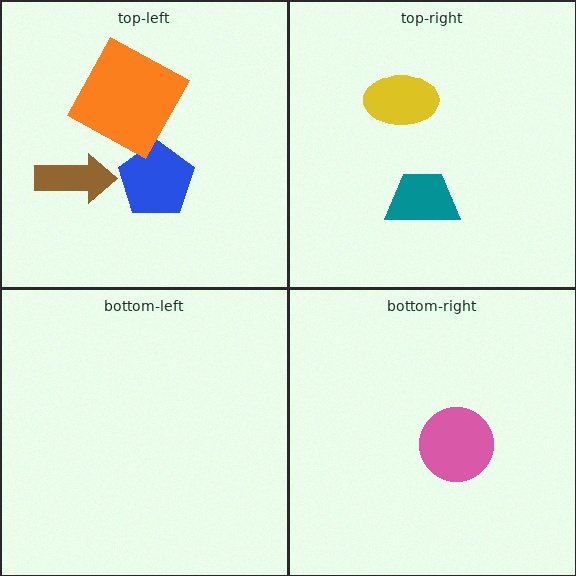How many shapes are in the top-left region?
3.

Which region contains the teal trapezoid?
The top-right region.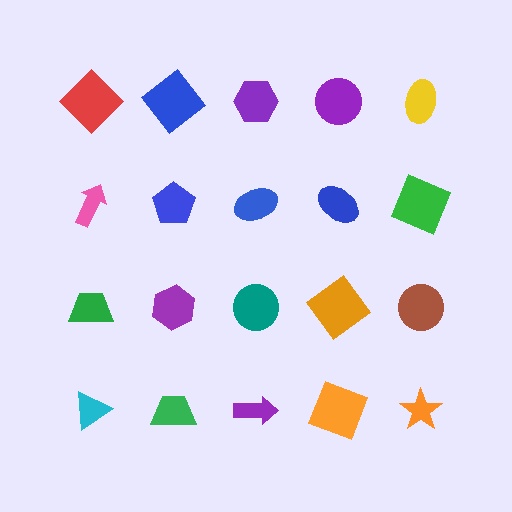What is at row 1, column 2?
A blue diamond.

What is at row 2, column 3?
A blue ellipse.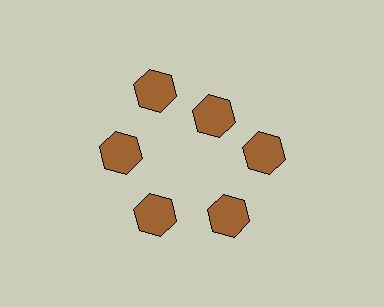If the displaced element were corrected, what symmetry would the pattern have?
It would have 6-fold rotational symmetry — the pattern would map onto itself every 60 degrees.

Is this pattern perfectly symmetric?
No. The 6 brown hexagons are arranged in a ring, but one element near the 1 o'clock position is pulled inward toward the center, breaking the 6-fold rotational symmetry.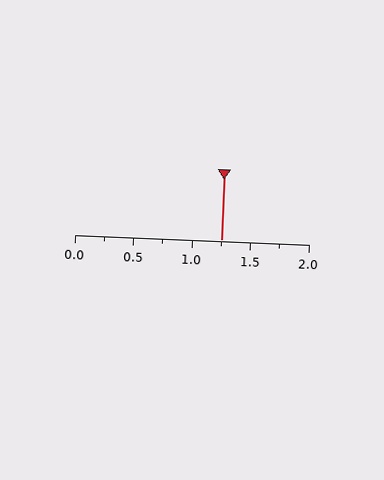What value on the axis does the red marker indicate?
The marker indicates approximately 1.25.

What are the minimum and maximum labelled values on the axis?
The axis runs from 0.0 to 2.0.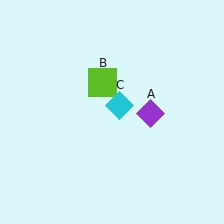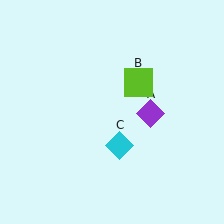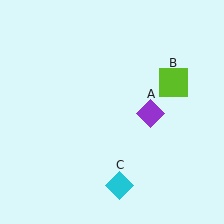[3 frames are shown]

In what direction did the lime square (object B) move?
The lime square (object B) moved right.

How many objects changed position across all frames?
2 objects changed position: lime square (object B), cyan diamond (object C).